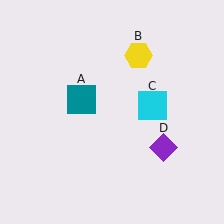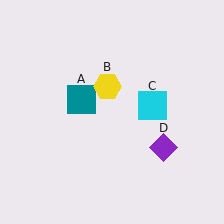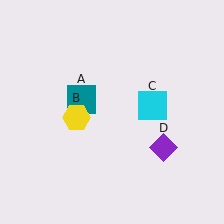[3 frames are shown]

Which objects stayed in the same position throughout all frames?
Teal square (object A) and cyan square (object C) and purple diamond (object D) remained stationary.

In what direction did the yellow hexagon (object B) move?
The yellow hexagon (object B) moved down and to the left.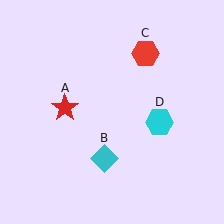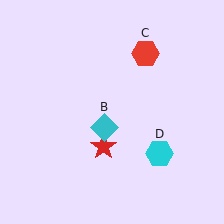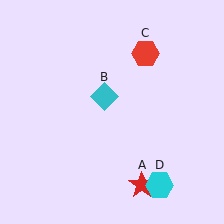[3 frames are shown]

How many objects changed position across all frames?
3 objects changed position: red star (object A), cyan diamond (object B), cyan hexagon (object D).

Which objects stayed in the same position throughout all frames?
Red hexagon (object C) remained stationary.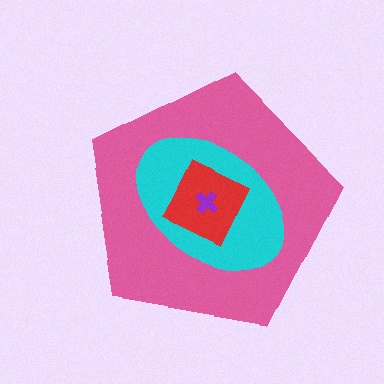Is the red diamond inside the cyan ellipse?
Yes.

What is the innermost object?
The purple cross.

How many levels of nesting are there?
4.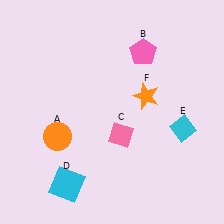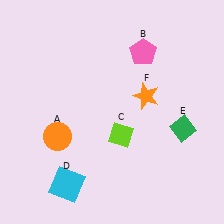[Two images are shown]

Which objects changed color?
C changed from pink to lime. E changed from cyan to green.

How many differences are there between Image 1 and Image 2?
There are 2 differences between the two images.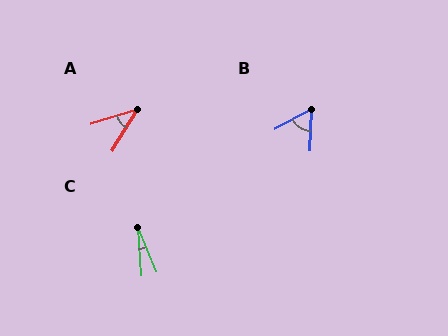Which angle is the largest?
B, at approximately 60 degrees.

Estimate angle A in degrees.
Approximately 42 degrees.